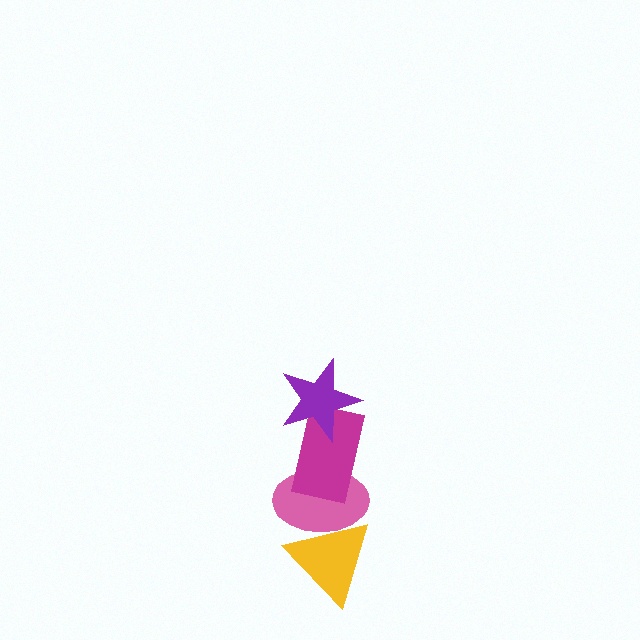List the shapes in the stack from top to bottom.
From top to bottom: the purple star, the magenta rectangle, the pink ellipse, the yellow triangle.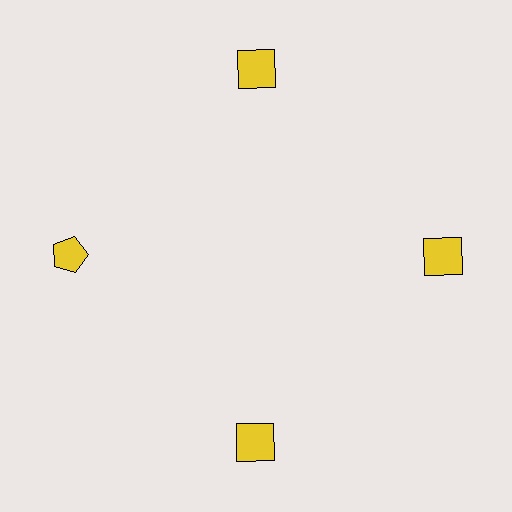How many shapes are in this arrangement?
There are 4 shapes arranged in a ring pattern.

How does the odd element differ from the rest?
It has a different shape: pentagon instead of square.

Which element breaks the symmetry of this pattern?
The yellow pentagon at roughly the 9 o'clock position breaks the symmetry. All other shapes are yellow squares.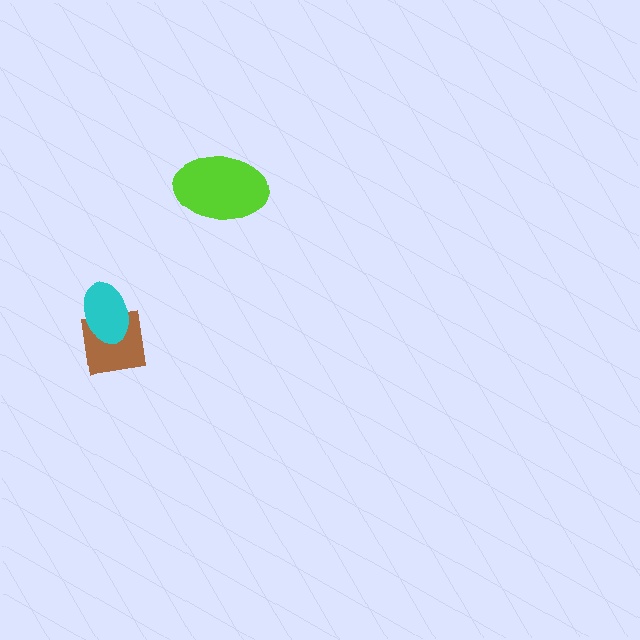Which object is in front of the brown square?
The cyan ellipse is in front of the brown square.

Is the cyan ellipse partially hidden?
No, no other shape covers it.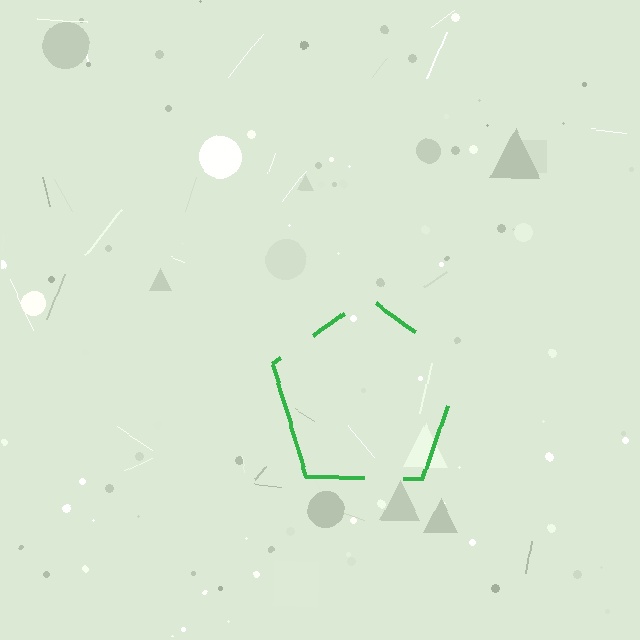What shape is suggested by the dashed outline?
The dashed outline suggests a pentagon.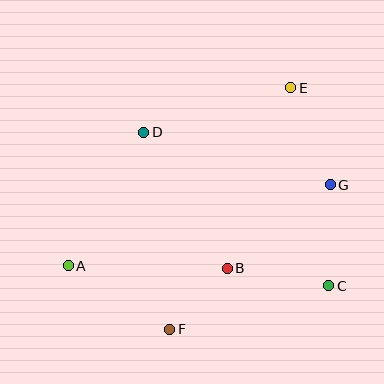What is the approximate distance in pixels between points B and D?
The distance between B and D is approximately 159 pixels.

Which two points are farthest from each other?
Points A and E are farthest from each other.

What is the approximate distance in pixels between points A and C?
The distance between A and C is approximately 261 pixels.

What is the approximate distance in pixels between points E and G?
The distance between E and G is approximately 105 pixels.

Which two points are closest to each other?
Points B and F are closest to each other.